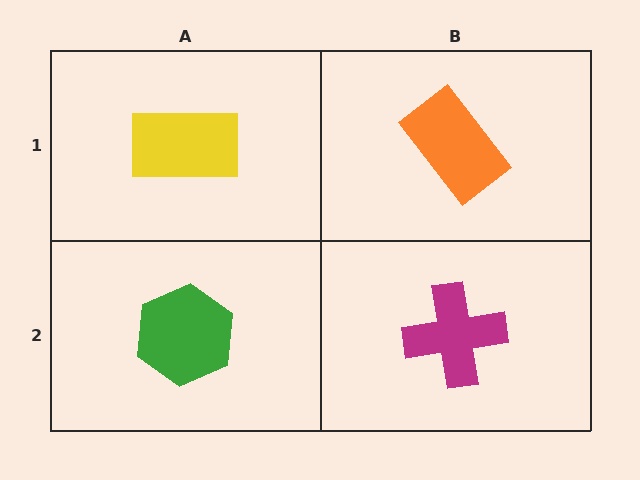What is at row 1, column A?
A yellow rectangle.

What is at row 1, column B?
An orange rectangle.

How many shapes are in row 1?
2 shapes.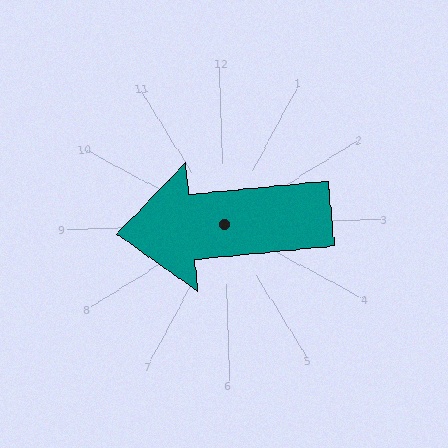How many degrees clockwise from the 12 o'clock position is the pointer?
Approximately 266 degrees.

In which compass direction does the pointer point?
West.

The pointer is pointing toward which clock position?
Roughly 9 o'clock.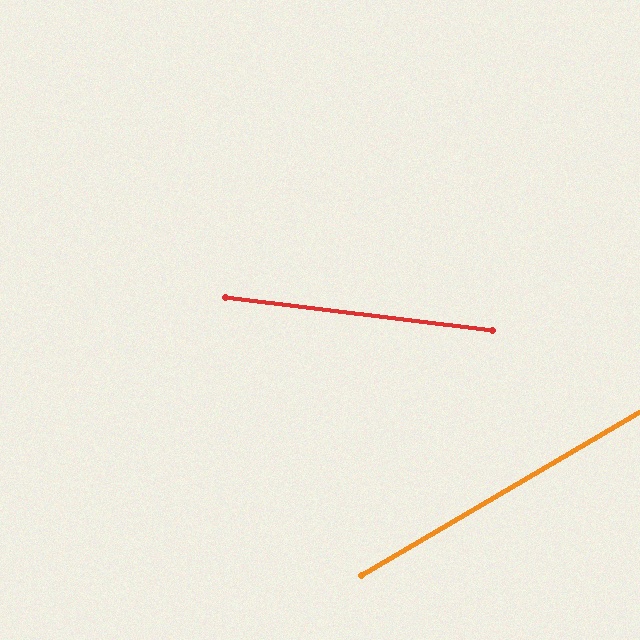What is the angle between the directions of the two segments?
Approximately 37 degrees.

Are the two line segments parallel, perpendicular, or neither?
Neither parallel nor perpendicular — they differ by about 37°.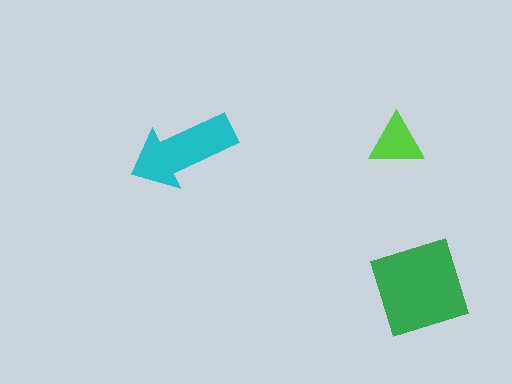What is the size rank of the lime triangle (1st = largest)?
3rd.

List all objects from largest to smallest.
The green diamond, the cyan arrow, the lime triangle.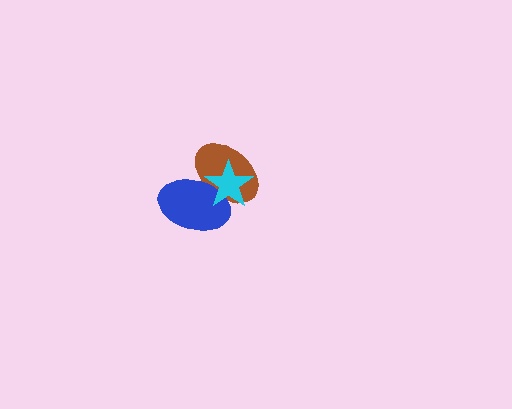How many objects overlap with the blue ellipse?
2 objects overlap with the blue ellipse.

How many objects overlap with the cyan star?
2 objects overlap with the cyan star.